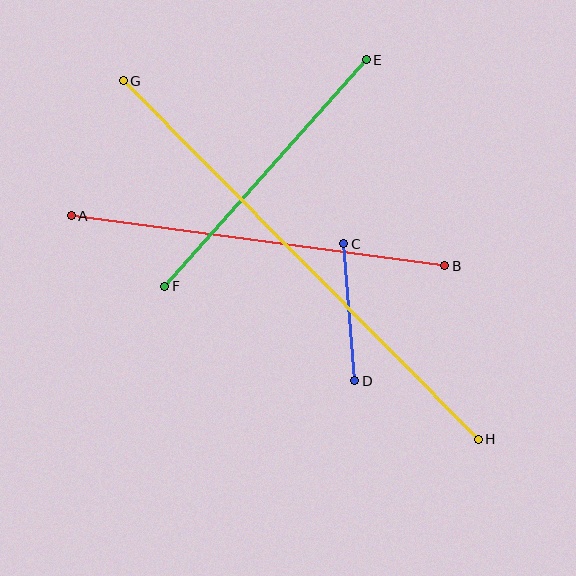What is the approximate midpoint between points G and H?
The midpoint is at approximately (301, 260) pixels.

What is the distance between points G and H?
The distance is approximately 505 pixels.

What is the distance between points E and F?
The distance is approximately 303 pixels.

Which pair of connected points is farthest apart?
Points G and H are farthest apart.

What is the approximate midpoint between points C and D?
The midpoint is at approximately (349, 312) pixels.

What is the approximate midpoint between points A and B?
The midpoint is at approximately (258, 241) pixels.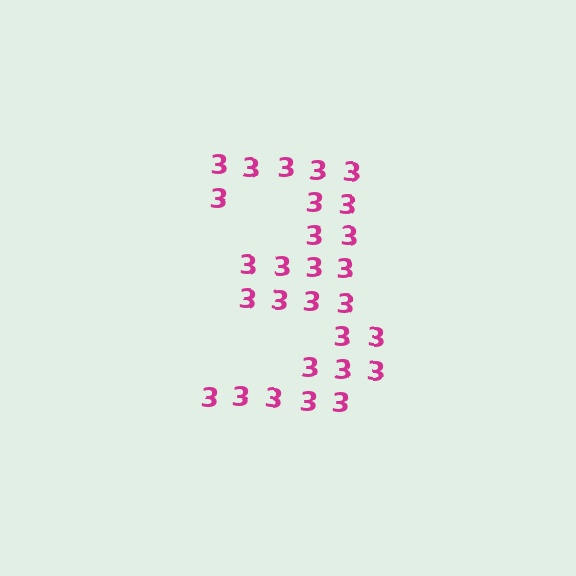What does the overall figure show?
The overall figure shows the digit 3.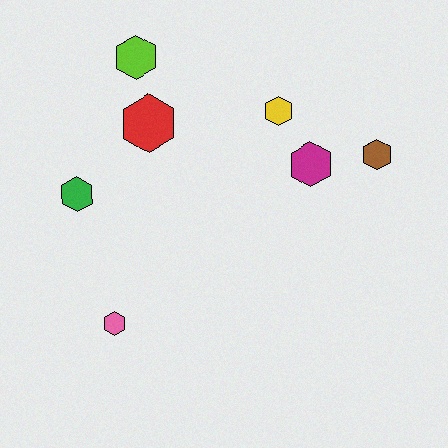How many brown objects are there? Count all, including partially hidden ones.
There is 1 brown object.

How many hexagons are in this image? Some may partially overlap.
There are 7 hexagons.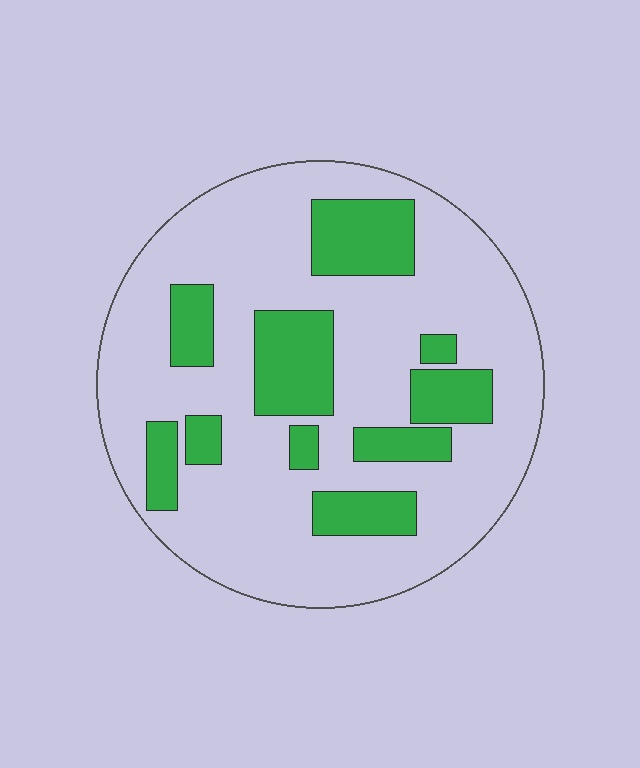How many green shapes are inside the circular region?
10.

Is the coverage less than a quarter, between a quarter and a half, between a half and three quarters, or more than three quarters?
Between a quarter and a half.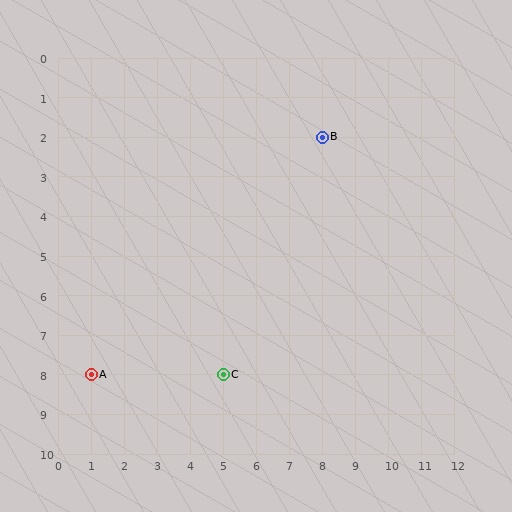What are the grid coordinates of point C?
Point C is at grid coordinates (5, 8).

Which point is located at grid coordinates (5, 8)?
Point C is at (5, 8).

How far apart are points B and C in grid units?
Points B and C are 3 columns and 6 rows apart (about 6.7 grid units diagonally).